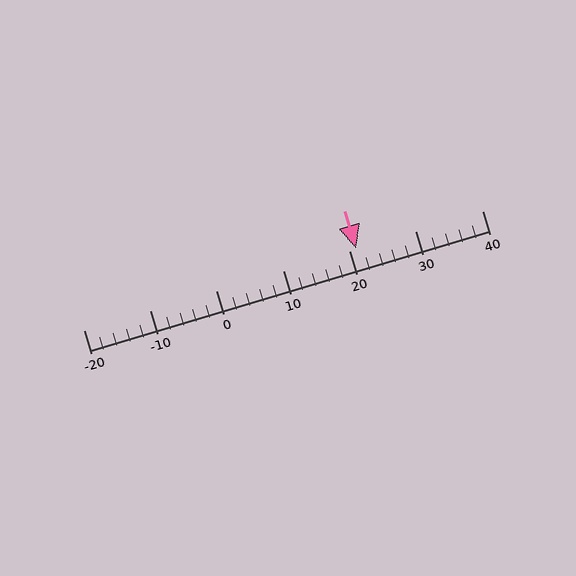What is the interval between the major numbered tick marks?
The major tick marks are spaced 10 units apart.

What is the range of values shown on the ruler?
The ruler shows values from -20 to 40.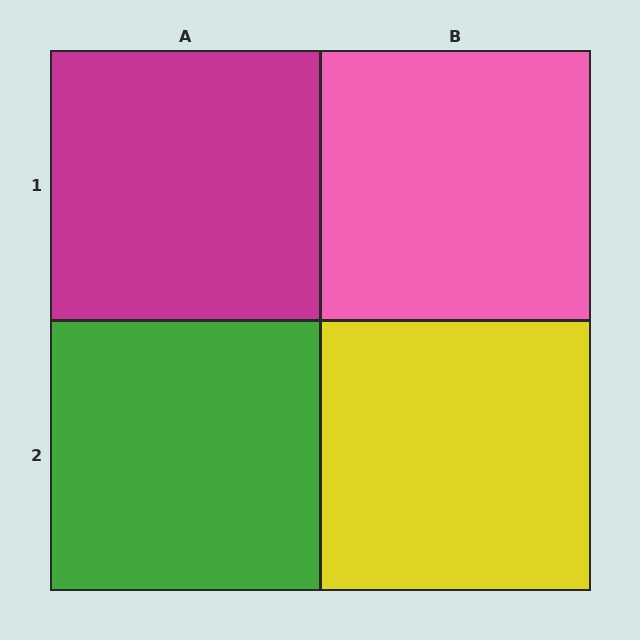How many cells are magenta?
1 cell is magenta.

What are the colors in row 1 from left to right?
Magenta, pink.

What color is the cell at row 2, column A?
Green.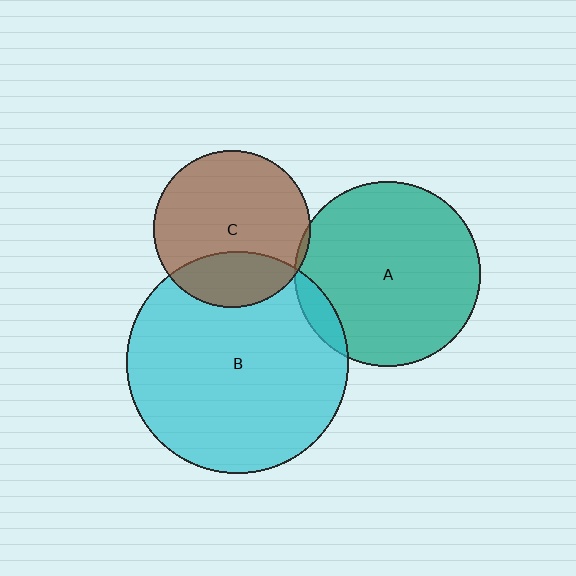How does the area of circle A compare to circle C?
Approximately 1.4 times.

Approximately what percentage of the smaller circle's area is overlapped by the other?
Approximately 5%.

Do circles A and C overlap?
Yes.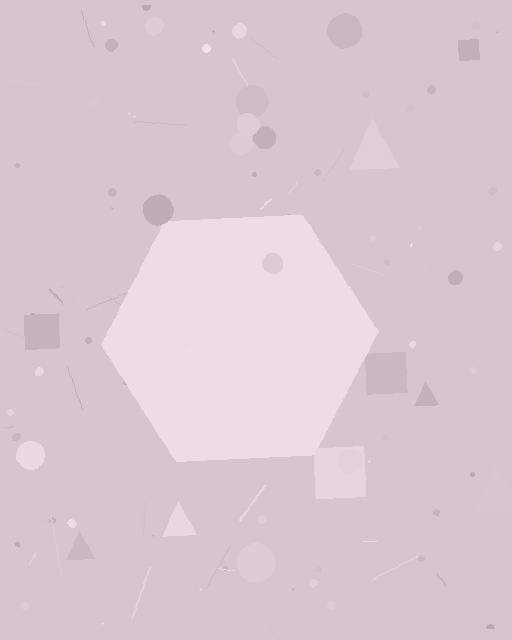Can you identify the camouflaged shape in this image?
The camouflaged shape is a hexagon.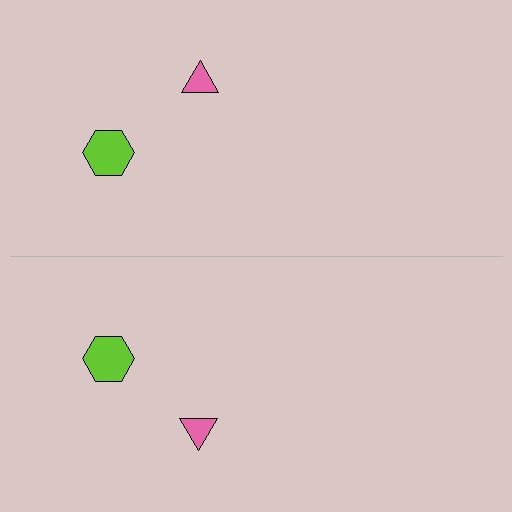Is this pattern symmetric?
Yes, this pattern has bilateral (reflection) symmetry.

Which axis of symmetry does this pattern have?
The pattern has a horizontal axis of symmetry running through the center of the image.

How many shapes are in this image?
There are 4 shapes in this image.